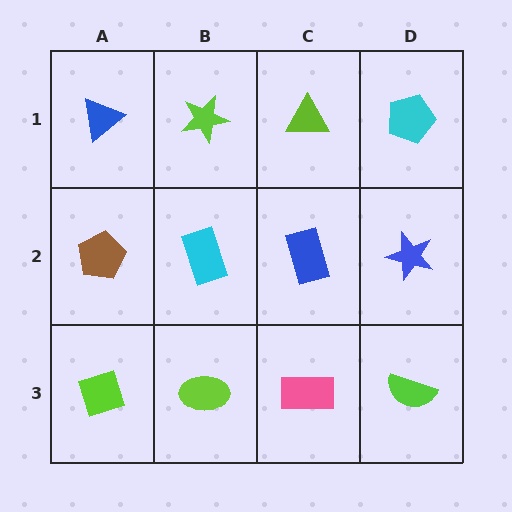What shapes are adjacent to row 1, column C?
A blue rectangle (row 2, column C), a lime star (row 1, column B), a cyan pentagon (row 1, column D).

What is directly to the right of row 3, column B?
A pink rectangle.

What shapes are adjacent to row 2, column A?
A blue triangle (row 1, column A), a lime diamond (row 3, column A), a cyan rectangle (row 2, column B).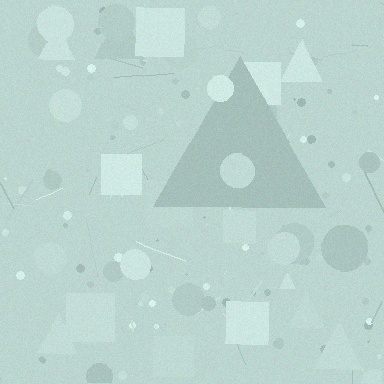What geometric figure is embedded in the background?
A triangle is embedded in the background.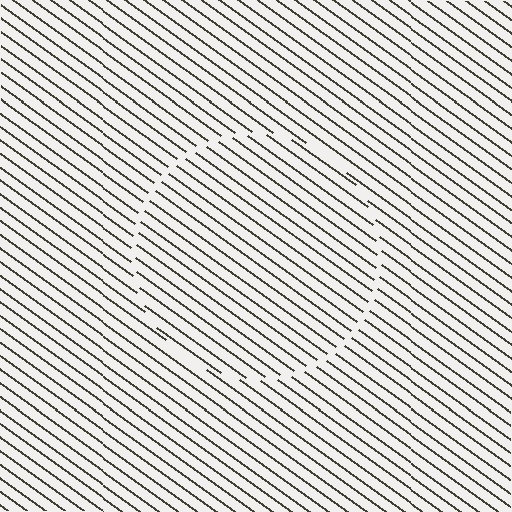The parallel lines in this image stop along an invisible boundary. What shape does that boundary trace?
An illusory circle. The interior of the shape contains the same grating, shifted by half a period — the contour is defined by the phase discontinuity where line-ends from the inner and outer gratings abut.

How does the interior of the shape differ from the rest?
The interior of the shape contains the same grating, shifted by half a period — the contour is defined by the phase discontinuity where line-ends from the inner and outer gratings abut.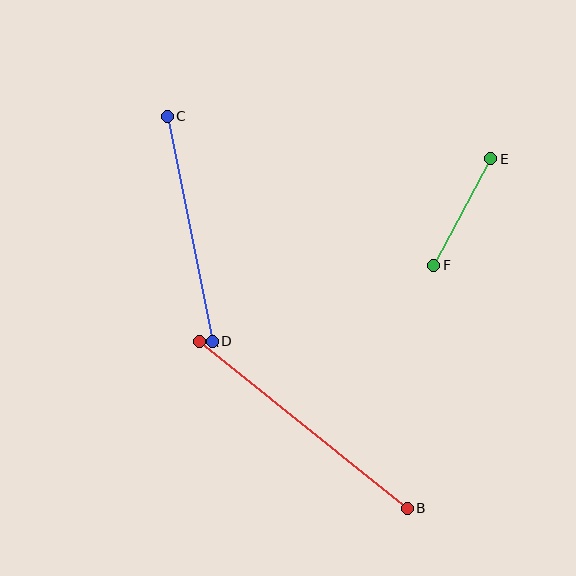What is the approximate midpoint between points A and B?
The midpoint is at approximately (304, 425) pixels.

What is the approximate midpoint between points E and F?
The midpoint is at approximately (462, 212) pixels.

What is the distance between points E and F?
The distance is approximately 121 pixels.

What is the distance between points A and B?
The distance is approximately 266 pixels.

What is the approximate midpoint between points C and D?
The midpoint is at approximately (190, 229) pixels.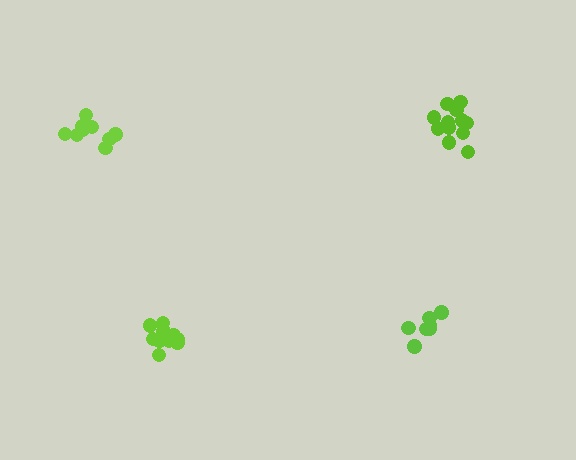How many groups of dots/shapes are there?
There are 4 groups.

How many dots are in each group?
Group 1: 7 dots, Group 2: 9 dots, Group 3: 10 dots, Group 4: 12 dots (38 total).